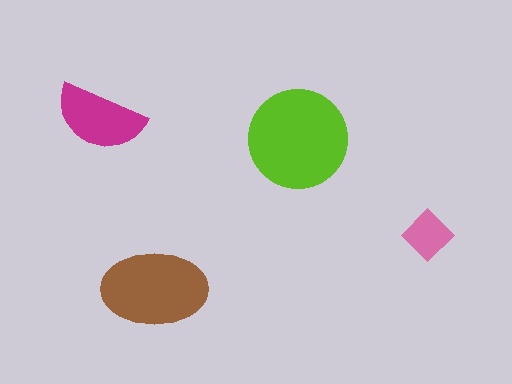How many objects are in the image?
There are 4 objects in the image.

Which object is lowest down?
The brown ellipse is bottommost.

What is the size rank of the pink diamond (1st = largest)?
4th.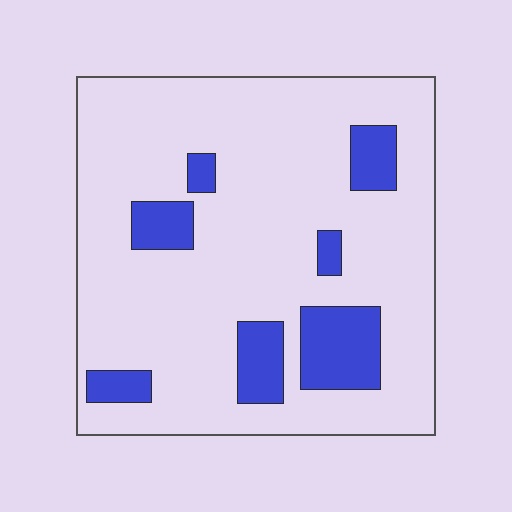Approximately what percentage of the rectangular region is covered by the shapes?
Approximately 15%.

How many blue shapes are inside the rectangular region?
7.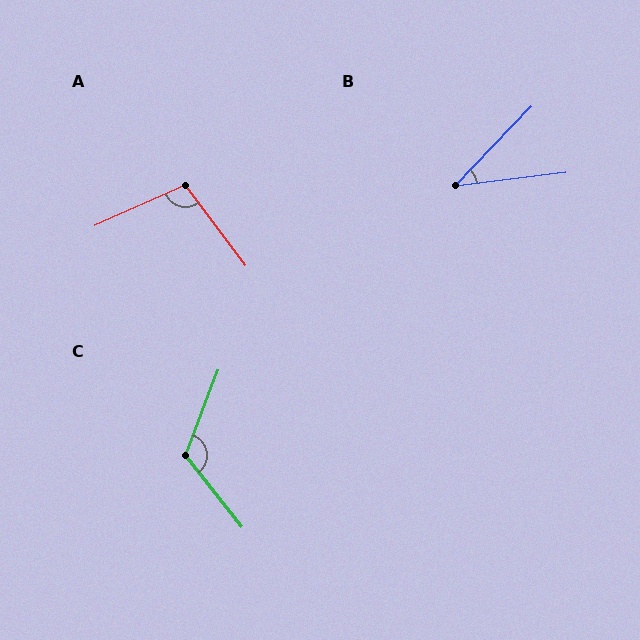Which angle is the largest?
C, at approximately 120 degrees.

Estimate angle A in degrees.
Approximately 103 degrees.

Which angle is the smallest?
B, at approximately 39 degrees.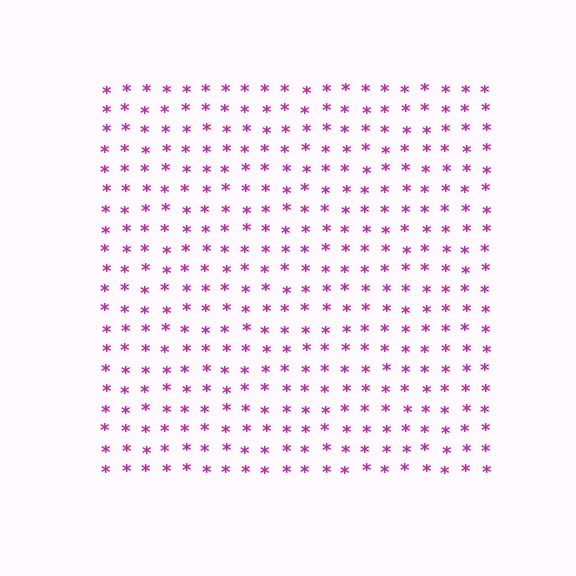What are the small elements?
The small elements are asterisks.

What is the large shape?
The large shape is a square.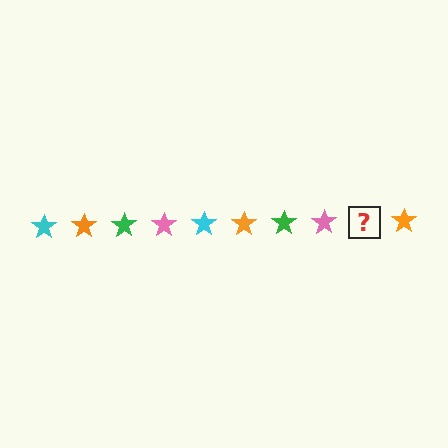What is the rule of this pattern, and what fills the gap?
The rule is that the pattern cycles through cyan, orange, green, pink stars. The gap should be filled with a cyan star.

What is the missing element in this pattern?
The missing element is a cyan star.